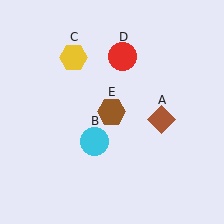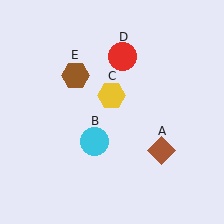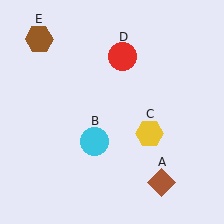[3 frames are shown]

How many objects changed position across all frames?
3 objects changed position: brown diamond (object A), yellow hexagon (object C), brown hexagon (object E).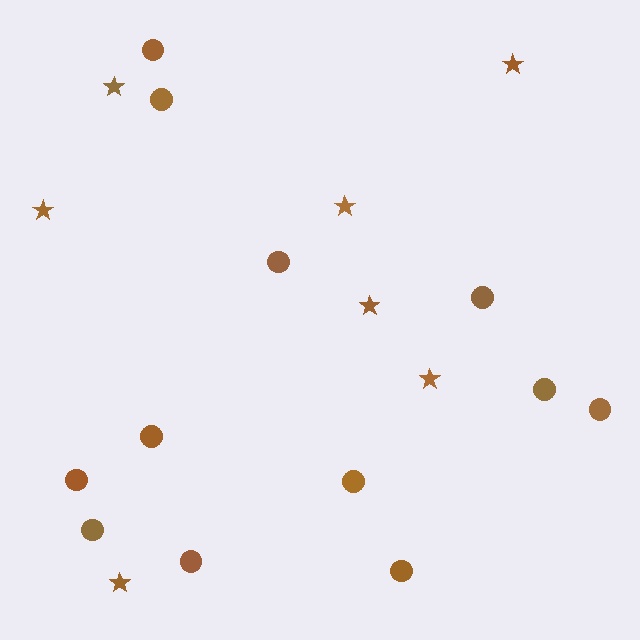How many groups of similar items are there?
There are 2 groups: one group of circles (12) and one group of stars (7).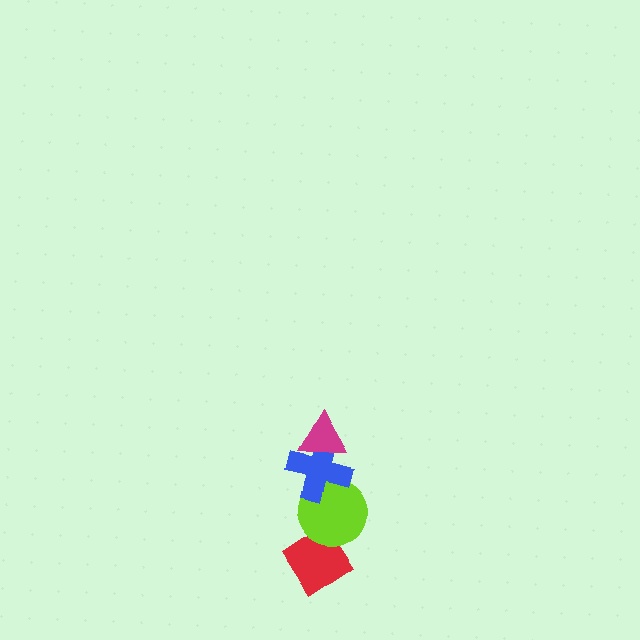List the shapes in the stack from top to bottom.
From top to bottom: the magenta triangle, the blue cross, the lime circle, the red diamond.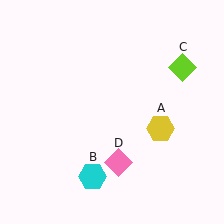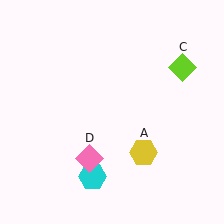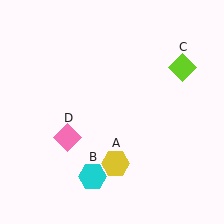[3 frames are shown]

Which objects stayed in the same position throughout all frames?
Cyan hexagon (object B) and lime diamond (object C) remained stationary.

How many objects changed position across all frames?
2 objects changed position: yellow hexagon (object A), pink diamond (object D).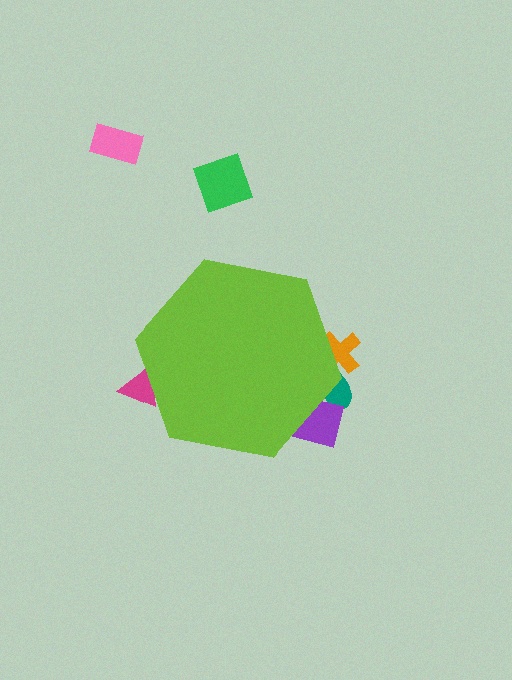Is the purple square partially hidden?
Yes, the purple square is partially hidden behind the lime hexagon.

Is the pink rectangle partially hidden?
No, the pink rectangle is fully visible.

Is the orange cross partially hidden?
Yes, the orange cross is partially hidden behind the lime hexagon.